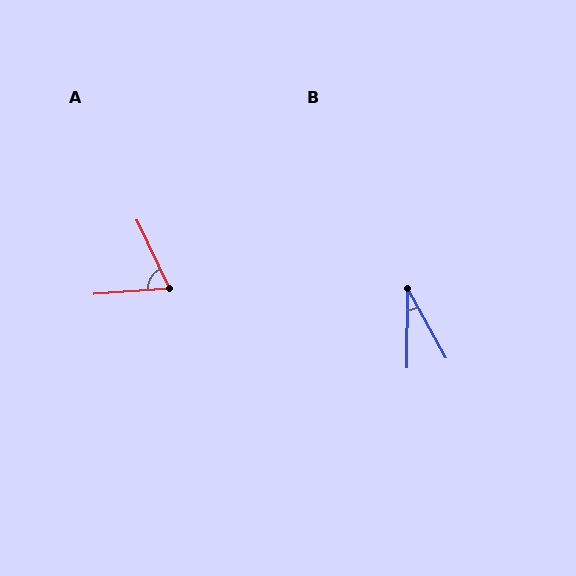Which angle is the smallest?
B, at approximately 29 degrees.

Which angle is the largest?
A, at approximately 69 degrees.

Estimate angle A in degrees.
Approximately 69 degrees.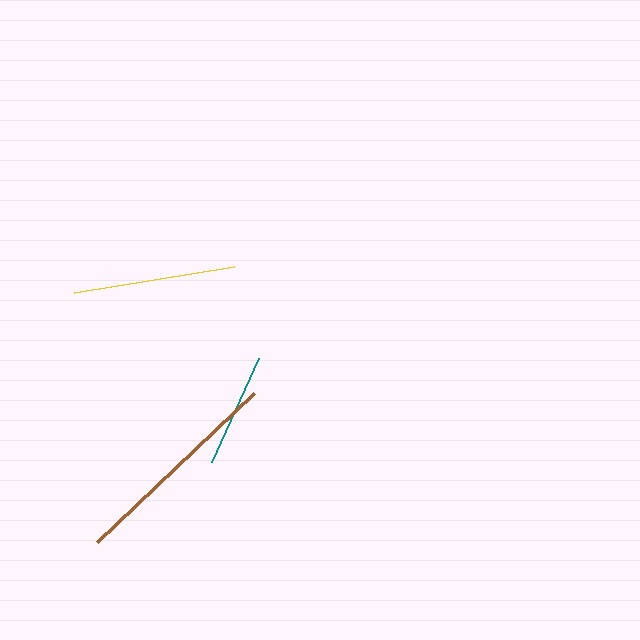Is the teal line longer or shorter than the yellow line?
The yellow line is longer than the teal line.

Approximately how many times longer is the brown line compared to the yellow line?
The brown line is approximately 1.3 times the length of the yellow line.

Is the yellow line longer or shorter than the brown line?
The brown line is longer than the yellow line.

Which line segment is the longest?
The brown line is the longest at approximately 217 pixels.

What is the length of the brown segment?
The brown segment is approximately 217 pixels long.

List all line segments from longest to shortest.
From longest to shortest: brown, yellow, teal.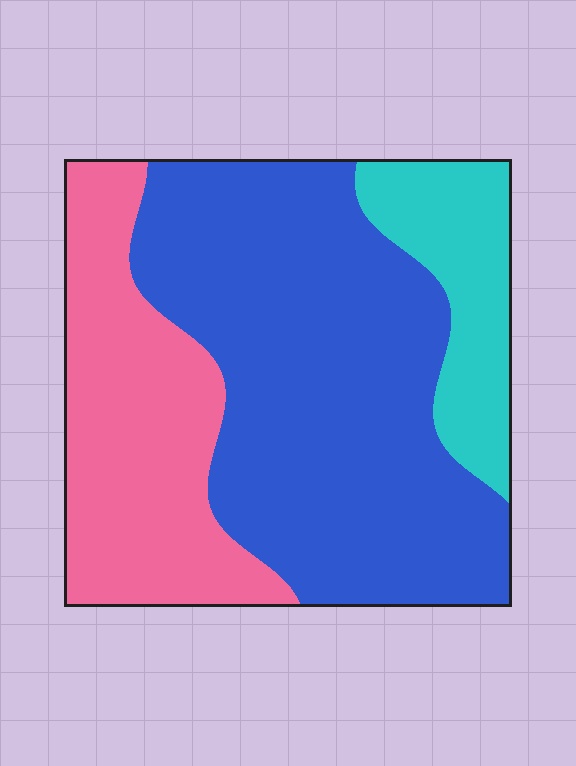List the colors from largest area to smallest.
From largest to smallest: blue, pink, cyan.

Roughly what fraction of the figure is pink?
Pink covers about 30% of the figure.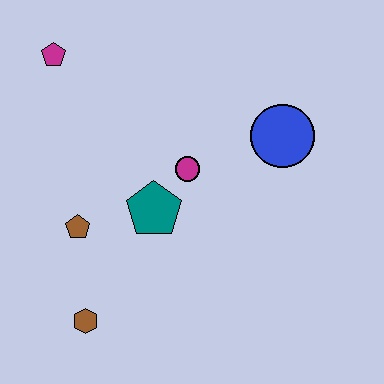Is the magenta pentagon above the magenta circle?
Yes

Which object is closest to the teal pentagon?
The magenta circle is closest to the teal pentagon.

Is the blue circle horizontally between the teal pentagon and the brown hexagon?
No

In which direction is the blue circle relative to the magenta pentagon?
The blue circle is to the right of the magenta pentagon.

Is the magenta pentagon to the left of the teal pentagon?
Yes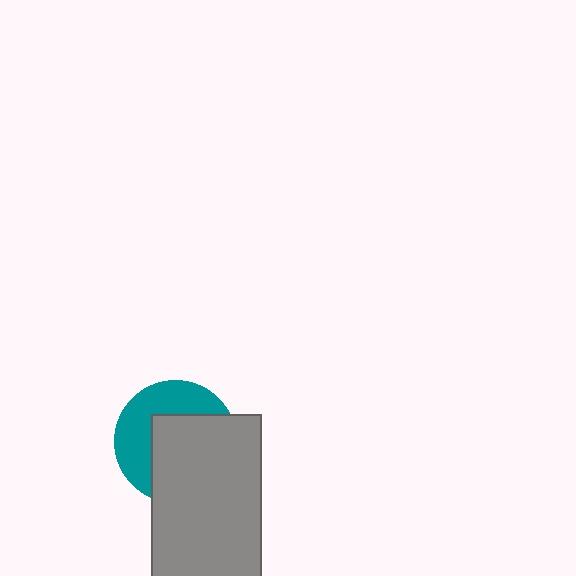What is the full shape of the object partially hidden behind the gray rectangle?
The partially hidden object is a teal circle.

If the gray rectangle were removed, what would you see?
You would see the complete teal circle.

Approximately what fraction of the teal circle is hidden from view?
Roughly 57% of the teal circle is hidden behind the gray rectangle.